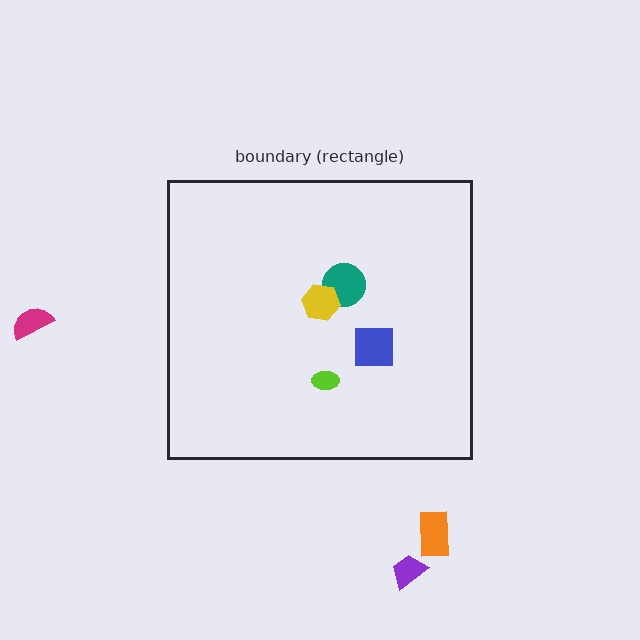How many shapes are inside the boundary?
4 inside, 3 outside.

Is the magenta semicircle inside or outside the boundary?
Outside.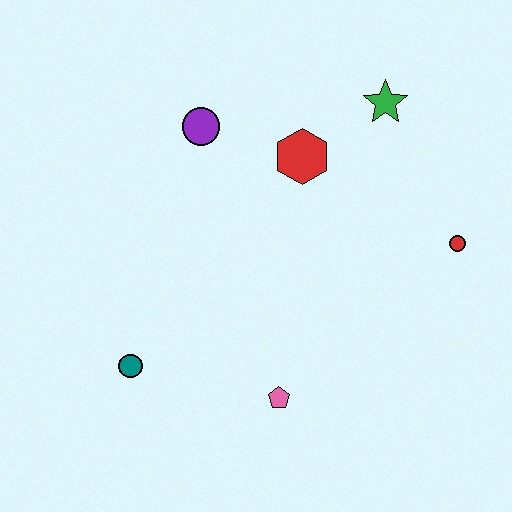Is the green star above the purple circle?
Yes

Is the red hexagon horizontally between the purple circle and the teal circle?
No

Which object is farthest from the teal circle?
The green star is farthest from the teal circle.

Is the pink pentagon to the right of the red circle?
No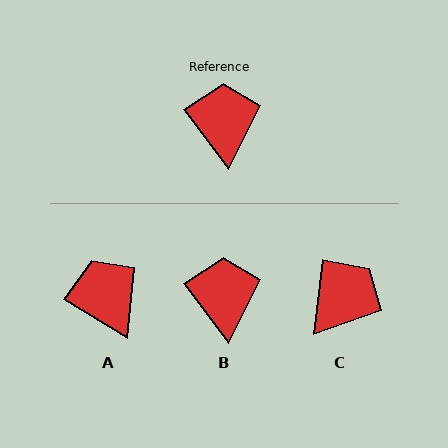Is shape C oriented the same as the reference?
No, it is off by about 44 degrees.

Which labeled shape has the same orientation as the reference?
B.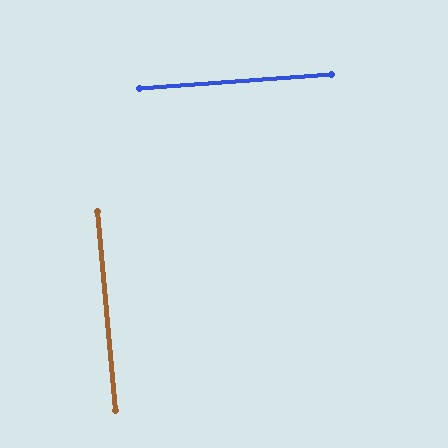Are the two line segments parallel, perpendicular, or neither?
Perpendicular — they meet at approximately 89°.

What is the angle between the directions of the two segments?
Approximately 89 degrees.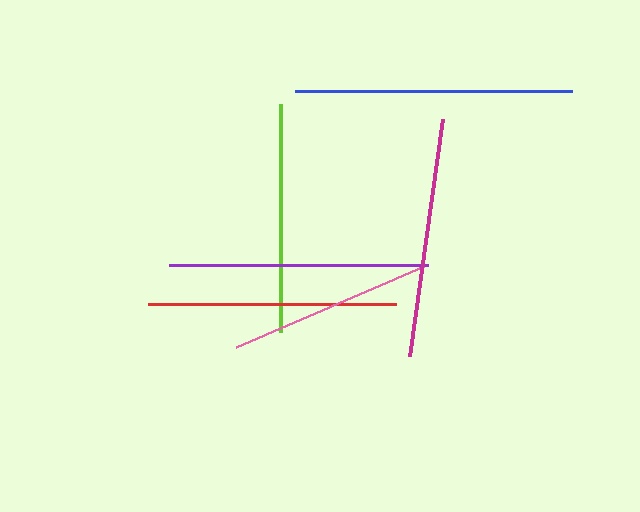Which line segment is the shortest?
The pink line is the shortest at approximately 205 pixels.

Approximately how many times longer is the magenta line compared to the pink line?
The magenta line is approximately 1.2 times the length of the pink line.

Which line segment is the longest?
The blue line is the longest at approximately 277 pixels.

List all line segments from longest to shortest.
From longest to shortest: blue, purple, red, magenta, lime, pink.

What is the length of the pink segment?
The pink segment is approximately 205 pixels long.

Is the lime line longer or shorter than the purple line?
The purple line is longer than the lime line.